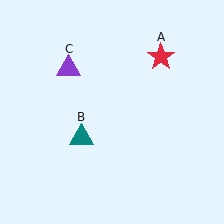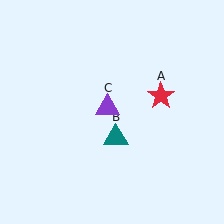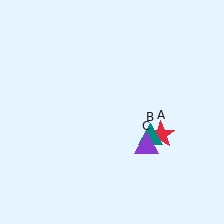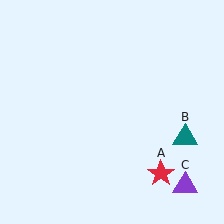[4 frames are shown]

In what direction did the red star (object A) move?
The red star (object A) moved down.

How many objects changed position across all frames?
3 objects changed position: red star (object A), teal triangle (object B), purple triangle (object C).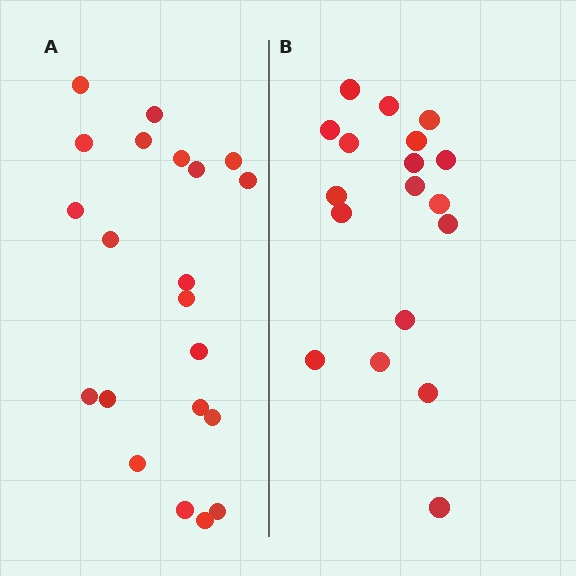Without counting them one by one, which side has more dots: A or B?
Region A (the left region) has more dots.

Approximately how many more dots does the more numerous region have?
Region A has just a few more — roughly 2 or 3 more dots than region B.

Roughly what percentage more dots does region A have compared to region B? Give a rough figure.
About 15% more.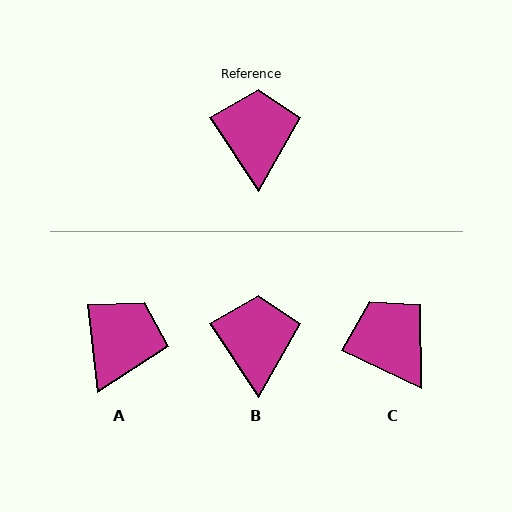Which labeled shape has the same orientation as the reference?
B.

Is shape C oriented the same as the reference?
No, it is off by about 30 degrees.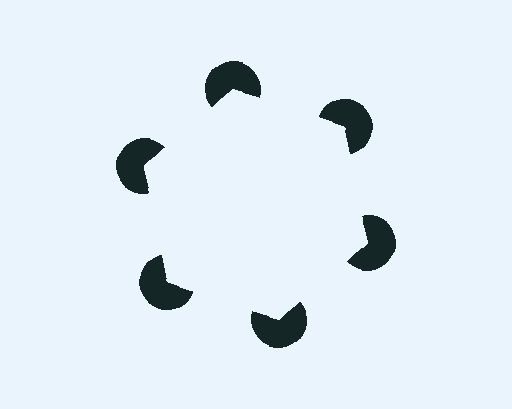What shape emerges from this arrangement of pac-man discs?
An illusory hexagon — its edges are inferred from the aligned wedge cuts in the pac-man discs, not physically drawn.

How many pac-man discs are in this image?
There are 6 — one at each vertex of the illusory hexagon.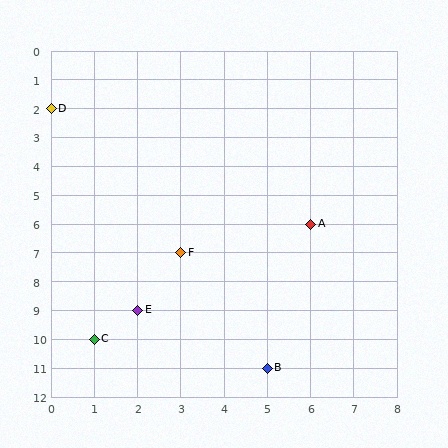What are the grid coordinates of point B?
Point B is at grid coordinates (5, 11).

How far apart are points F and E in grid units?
Points F and E are 1 column and 2 rows apart (about 2.2 grid units diagonally).